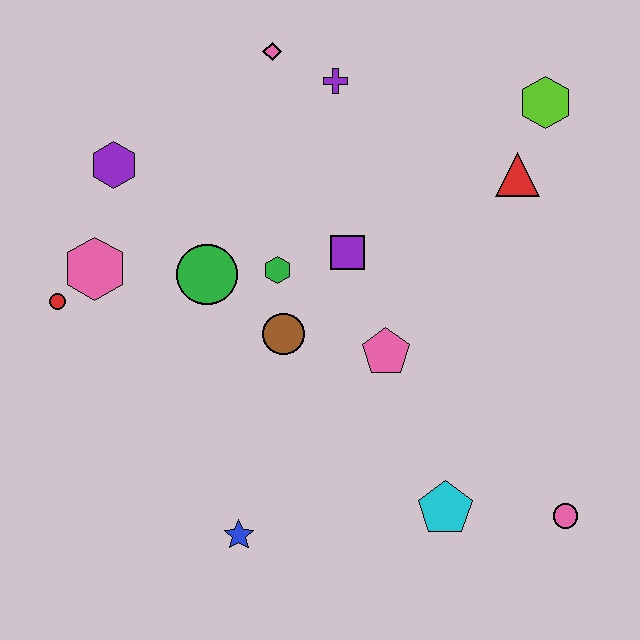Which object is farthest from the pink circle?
The purple hexagon is farthest from the pink circle.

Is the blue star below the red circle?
Yes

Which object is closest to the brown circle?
The green hexagon is closest to the brown circle.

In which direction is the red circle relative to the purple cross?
The red circle is to the left of the purple cross.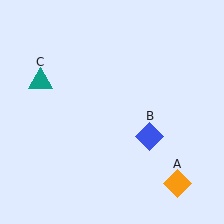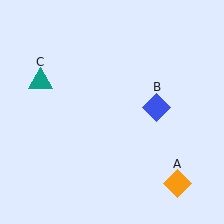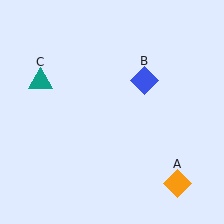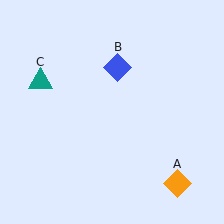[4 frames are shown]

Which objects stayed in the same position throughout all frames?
Orange diamond (object A) and teal triangle (object C) remained stationary.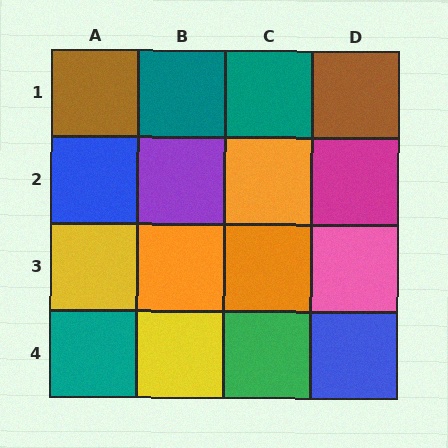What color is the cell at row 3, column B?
Orange.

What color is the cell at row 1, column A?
Brown.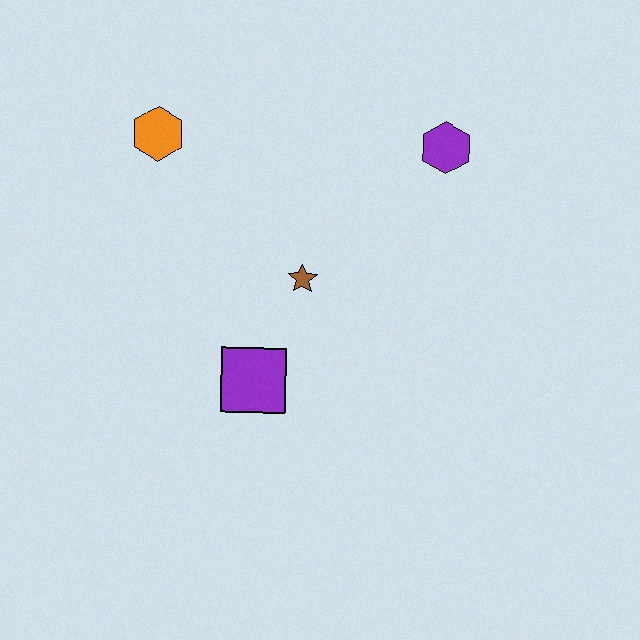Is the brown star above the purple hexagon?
No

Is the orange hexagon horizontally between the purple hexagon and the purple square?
No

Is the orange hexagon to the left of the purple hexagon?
Yes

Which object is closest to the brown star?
The purple square is closest to the brown star.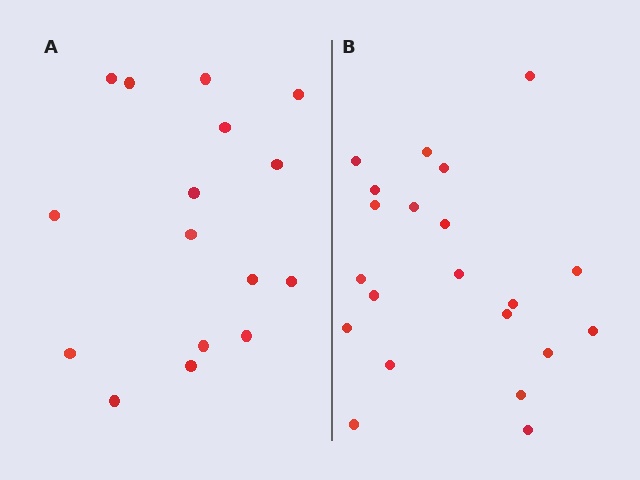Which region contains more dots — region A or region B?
Region B (the right region) has more dots.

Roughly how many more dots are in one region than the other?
Region B has about 5 more dots than region A.